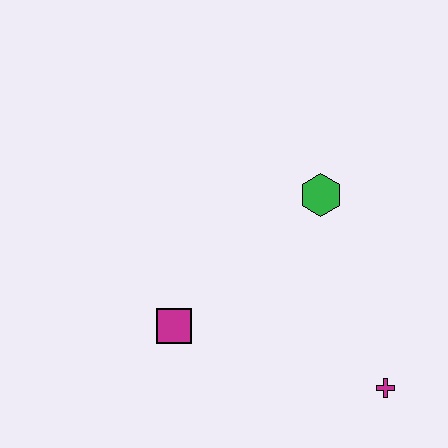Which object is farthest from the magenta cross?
The magenta square is farthest from the magenta cross.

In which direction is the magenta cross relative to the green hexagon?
The magenta cross is below the green hexagon.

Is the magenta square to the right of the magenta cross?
No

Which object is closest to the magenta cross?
The green hexagon is closest to the magenta cross.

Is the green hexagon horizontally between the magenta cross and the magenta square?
Yes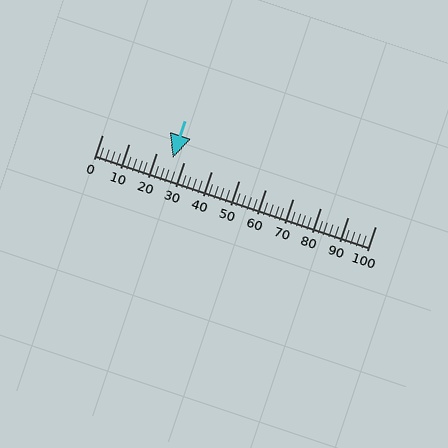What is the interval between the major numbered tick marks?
The major tick marks are spaced 10 units apart.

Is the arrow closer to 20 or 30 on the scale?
The arrow is closer to 30.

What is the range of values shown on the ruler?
The ruler shows values from 0 to 100.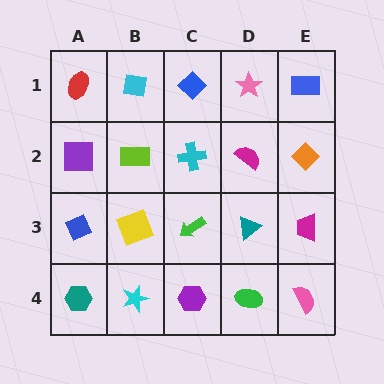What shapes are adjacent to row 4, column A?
A blue diamond (row 3, column A), a cyan star (row 4, column B).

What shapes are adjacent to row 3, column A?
A purple square (row 2, column A), a teal hexagon (row 4, column A), a yellow square (row 3, column B).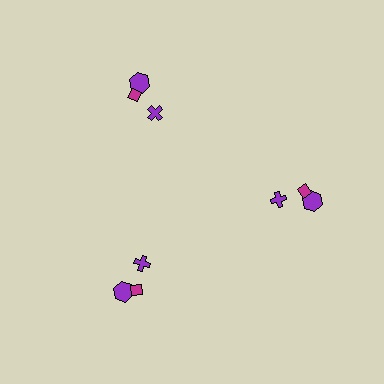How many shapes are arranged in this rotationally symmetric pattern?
There are 9 shapes, arranged in 3 groups of 3.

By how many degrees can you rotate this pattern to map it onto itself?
The pattern maps onto itself every 120 degrees of rotation.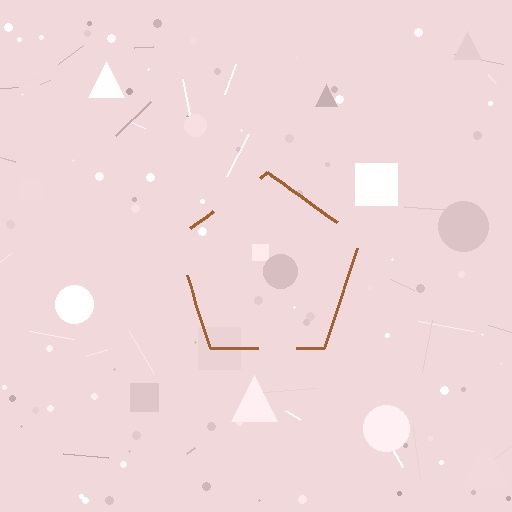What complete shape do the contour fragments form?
The contour fragments form a pentagon.